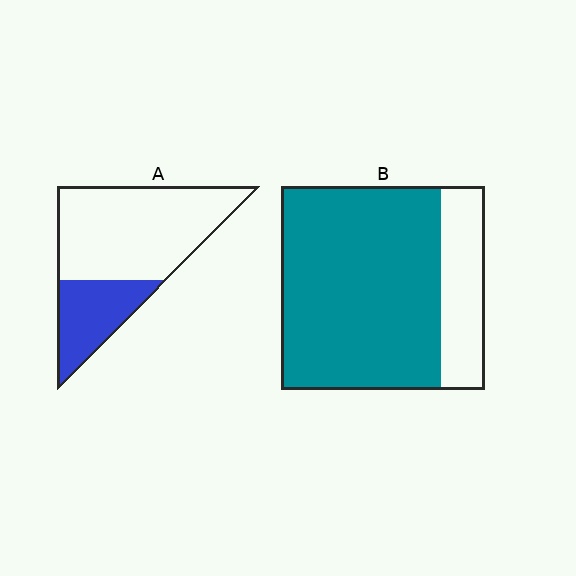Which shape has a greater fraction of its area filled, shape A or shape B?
Shape B.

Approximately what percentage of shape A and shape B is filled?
A is approximately 30% and B is approximately 80%.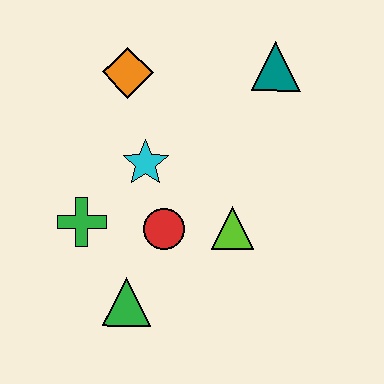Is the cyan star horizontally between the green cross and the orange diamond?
No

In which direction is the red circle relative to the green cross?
The red circle is to the right of the green cross.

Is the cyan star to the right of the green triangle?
Yes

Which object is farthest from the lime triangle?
The orange diamond is farthest from the lime triangle.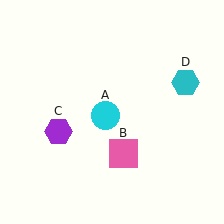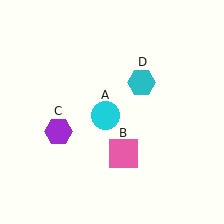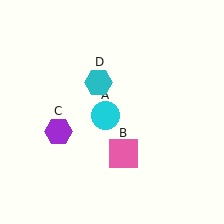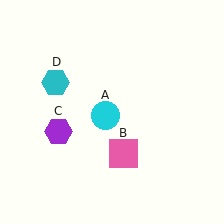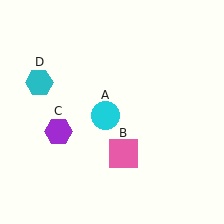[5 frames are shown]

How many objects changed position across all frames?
1 object changed position: cyan hexagon (object D).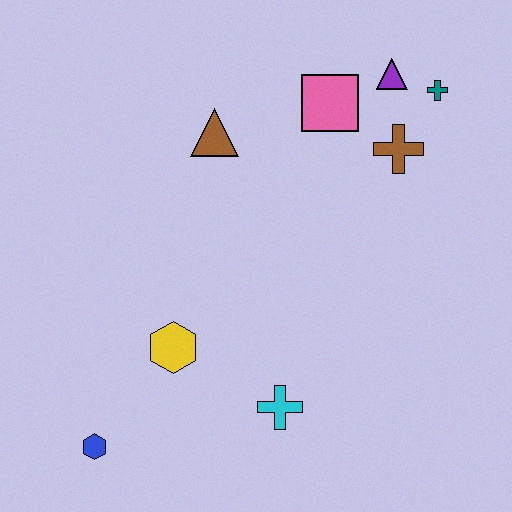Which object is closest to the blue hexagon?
The yellow hexagon is closest to the blue hexagon.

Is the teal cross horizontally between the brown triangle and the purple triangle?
No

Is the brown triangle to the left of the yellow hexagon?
No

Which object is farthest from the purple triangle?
The blue hexagon is farthest from the purple triangle.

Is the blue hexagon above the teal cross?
No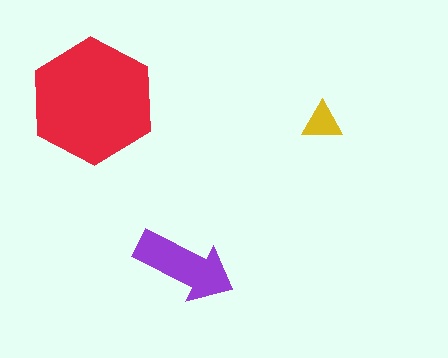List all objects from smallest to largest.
The yellow triangle, the purple arrow, the red hexagon.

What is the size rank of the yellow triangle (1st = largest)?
3rd.